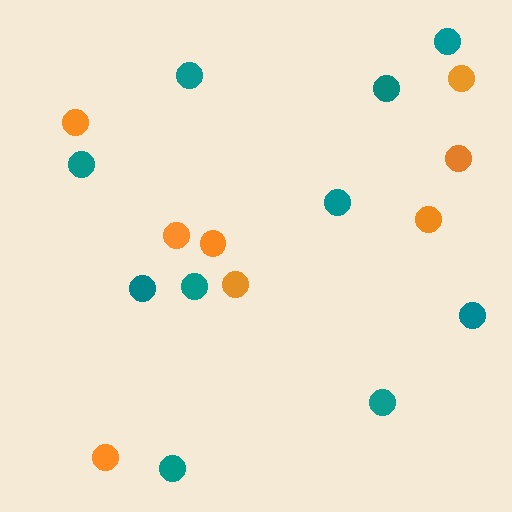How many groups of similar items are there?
There are 2 groups: one group of teal circles (10) and one group of orange circles (8).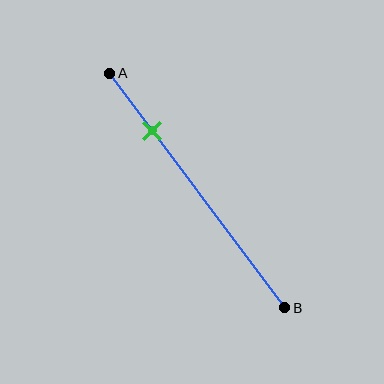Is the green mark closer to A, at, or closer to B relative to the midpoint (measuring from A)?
The green mark is closer to point A than the midpoint of segment AB.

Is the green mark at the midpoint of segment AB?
No, the mark is at about 25% from A, not at the 50% midpoint.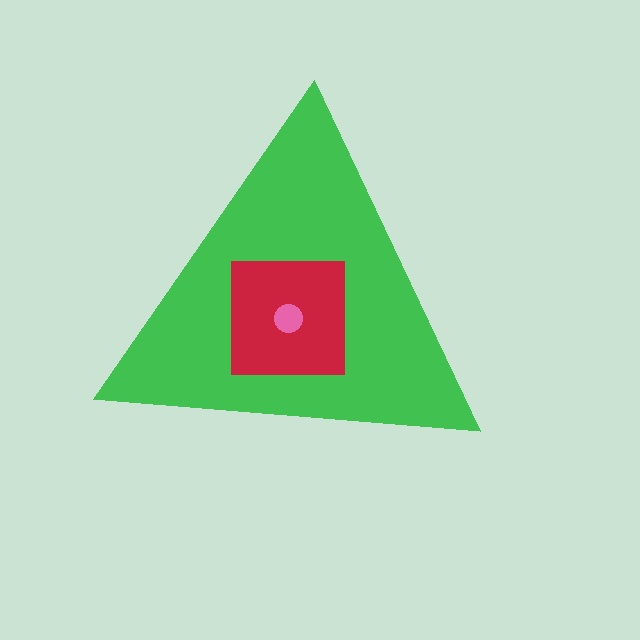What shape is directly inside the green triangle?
The red square.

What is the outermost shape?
The green triangle.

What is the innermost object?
The pink circle.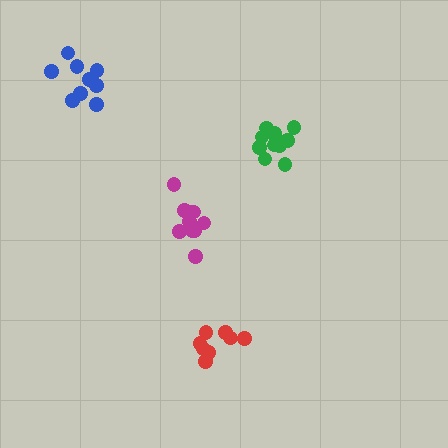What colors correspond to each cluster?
The clusters are colored: blue, red, magenta, green.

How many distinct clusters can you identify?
There are 4 distinct clusters.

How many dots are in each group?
Group 1: 10 dots, Group 2: 8 dots, Group 3: 10 dots, Group 4: 11 dots (39 total).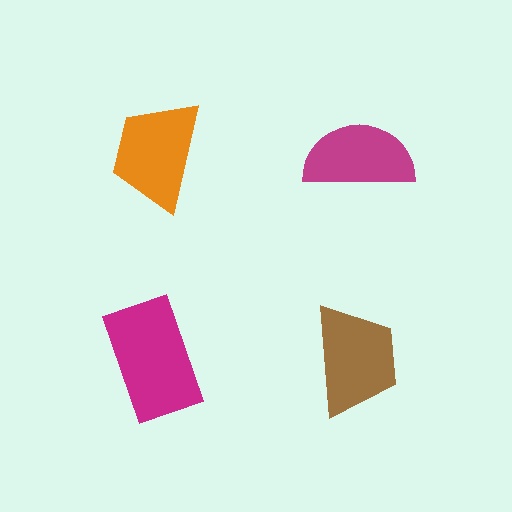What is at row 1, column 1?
An orange trapezoid.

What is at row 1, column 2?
A magenta semicircle.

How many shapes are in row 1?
2 shapes.